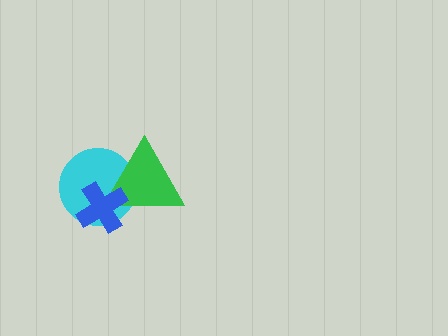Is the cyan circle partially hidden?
Yes, it is partially covered by another shape.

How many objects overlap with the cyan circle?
2 objects overlap with the cyan circle.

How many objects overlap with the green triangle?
2 objects overlap with the green triangle.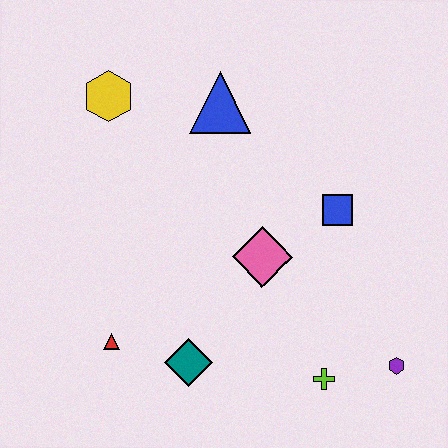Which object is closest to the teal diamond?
The red triangle is closest to the teal diamond.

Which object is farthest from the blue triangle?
The purple hexagon is farthest from the blue triangle.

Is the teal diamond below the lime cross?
No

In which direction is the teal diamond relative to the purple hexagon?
The teal diamond is to the left of the purple hexagon.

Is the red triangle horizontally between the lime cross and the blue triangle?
No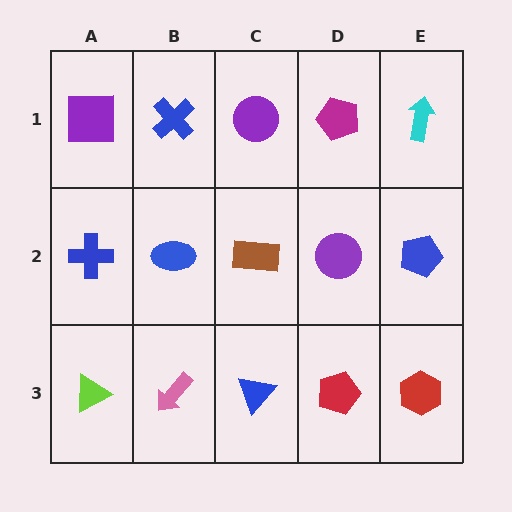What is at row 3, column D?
A red pentagon.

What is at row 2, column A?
A blue cross.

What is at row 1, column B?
A blue cross.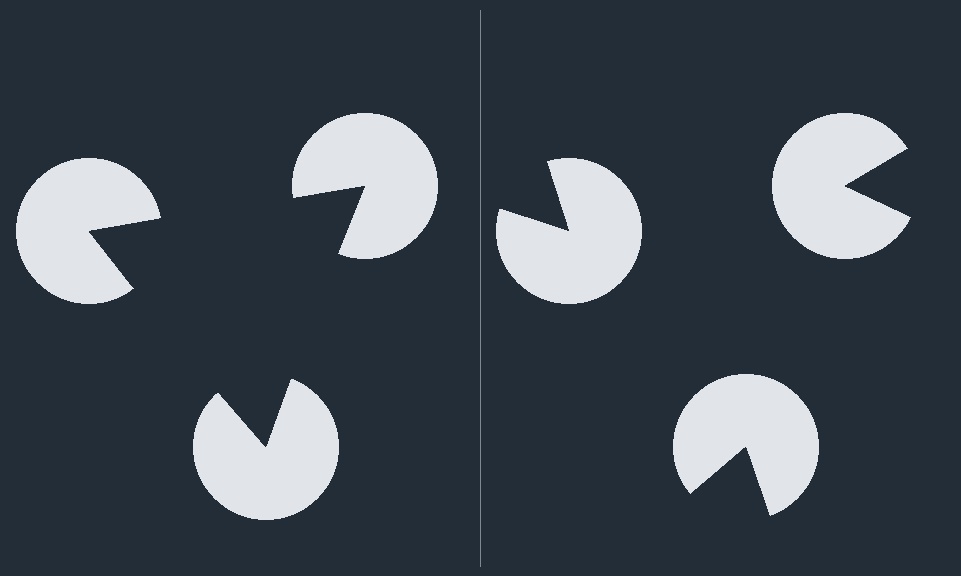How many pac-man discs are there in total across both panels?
6 — 3 on each side.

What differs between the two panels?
The pac-man discs are positioned identically on both sides; only the wedge orientations differ. On the left they align to a triangle; on the right they are misaligned.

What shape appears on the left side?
An illusory triangle.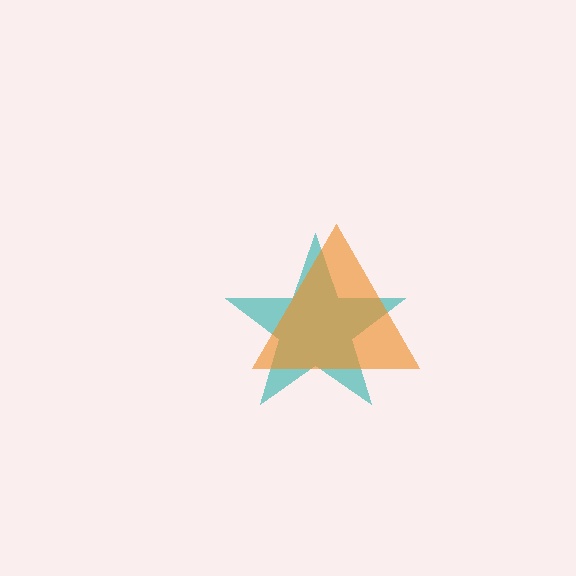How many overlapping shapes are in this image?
There are 2 overlapping shapes in the image.